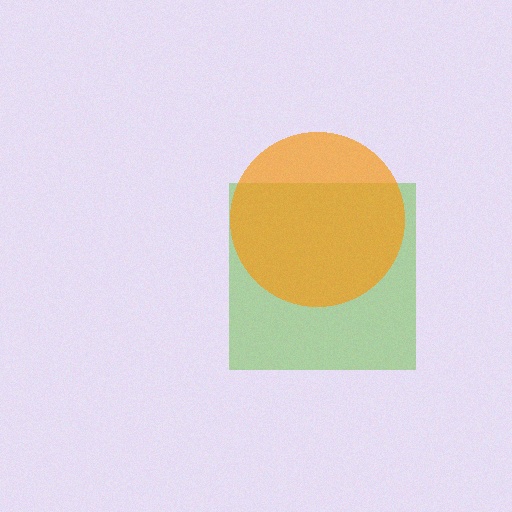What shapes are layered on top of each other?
The layered shapes are: a lime square, an orange circle.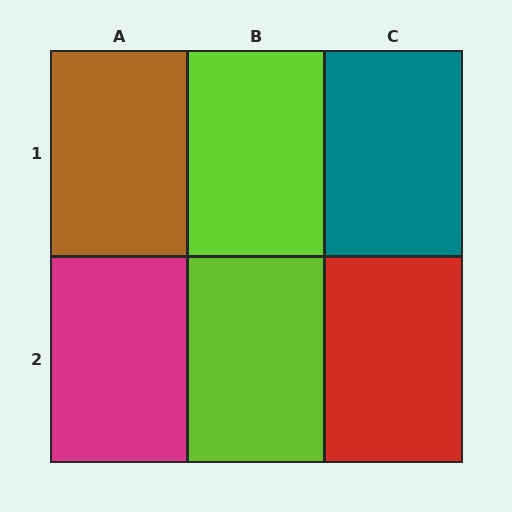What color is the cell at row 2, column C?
Red.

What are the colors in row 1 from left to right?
Brown, lime, teal.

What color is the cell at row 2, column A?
Magenta.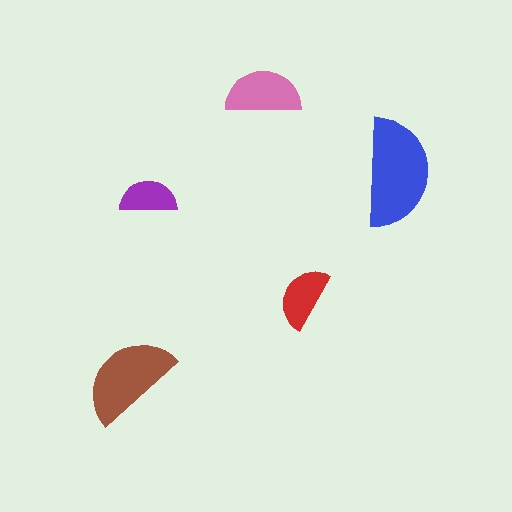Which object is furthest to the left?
The brown semicircle is leftmost.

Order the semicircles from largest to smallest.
the blue one, the brown one, the pink one, the red one, the purple one.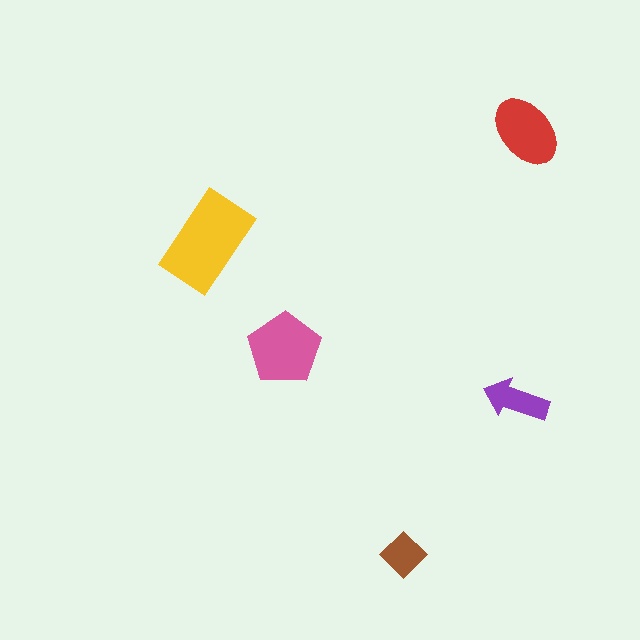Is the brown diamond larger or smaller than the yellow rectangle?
Smaller.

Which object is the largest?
The yellow rectangle.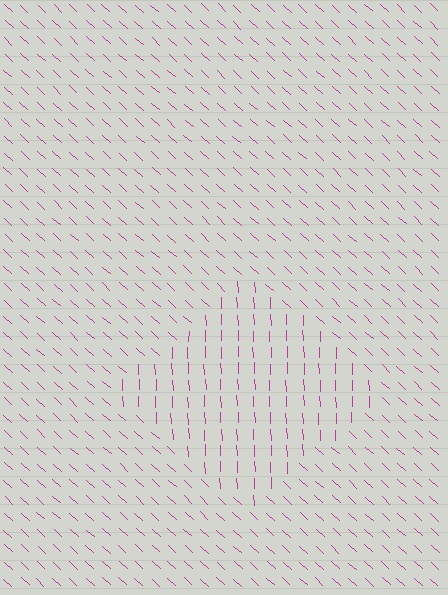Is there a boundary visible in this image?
Yes, there is a texture boundary formed by a change in line orientation.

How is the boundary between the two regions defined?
The boundary is defined purely by a change in line orientation (approximately 45 degrees difference). All lines are the same color and thickness.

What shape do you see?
I see a diamond.